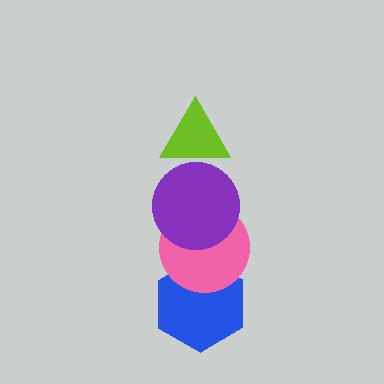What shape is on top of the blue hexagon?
The pink circle is on top of the blue hexagon.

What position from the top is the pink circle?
The pink circle is 3rd from the top.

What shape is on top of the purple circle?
The lime triangle is on top of the purple circle.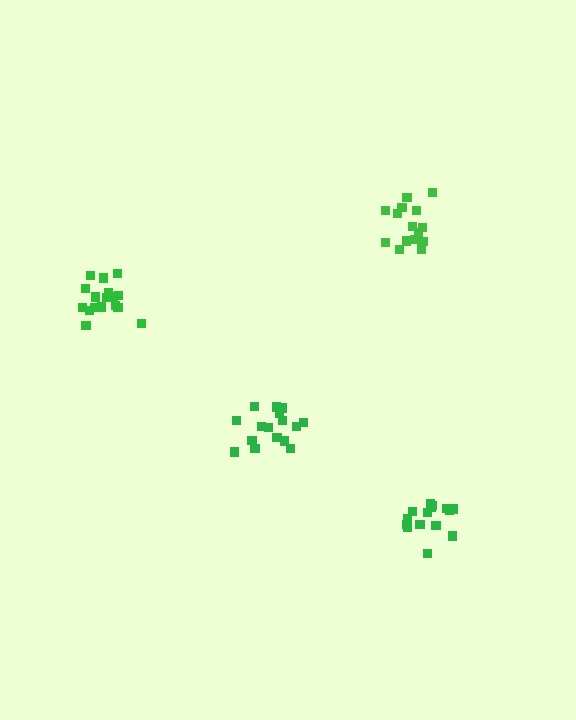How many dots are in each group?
Group 1: 15 dots, Group 2: 16 dots, Group 3: 15 dots, Group 4: 17 dots (63 total).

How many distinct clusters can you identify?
There are 4 distinct clusters.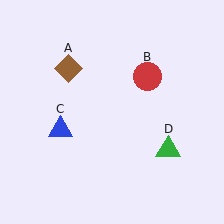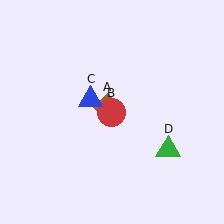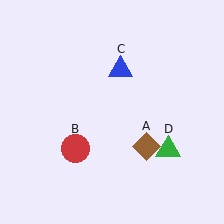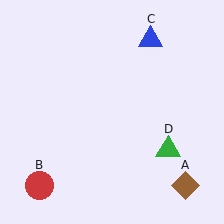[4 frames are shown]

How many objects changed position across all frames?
3 objects changed position: brown diamond (object A), red circle (object B), blue triangle (object C).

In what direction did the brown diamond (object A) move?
The brown diamond (object A) moved down and to the right.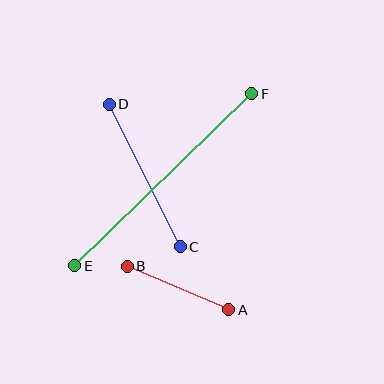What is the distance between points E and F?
The distance is approximately 247 pixels.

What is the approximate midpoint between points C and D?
The midpoint is at approximately (145, 176) pixels.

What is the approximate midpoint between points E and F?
The midpoint is at approximately (163, 180) pixels.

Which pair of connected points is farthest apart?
Points E and F are farthest apart.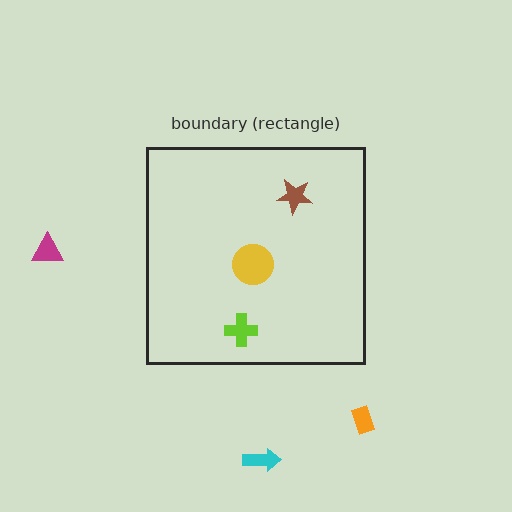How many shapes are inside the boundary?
3 inside, 3 outside.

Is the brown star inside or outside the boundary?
Inside.